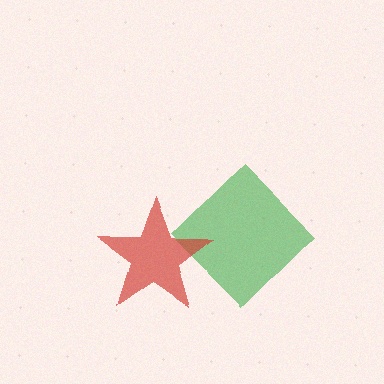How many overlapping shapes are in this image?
There are 2 overlapping shapes in the image.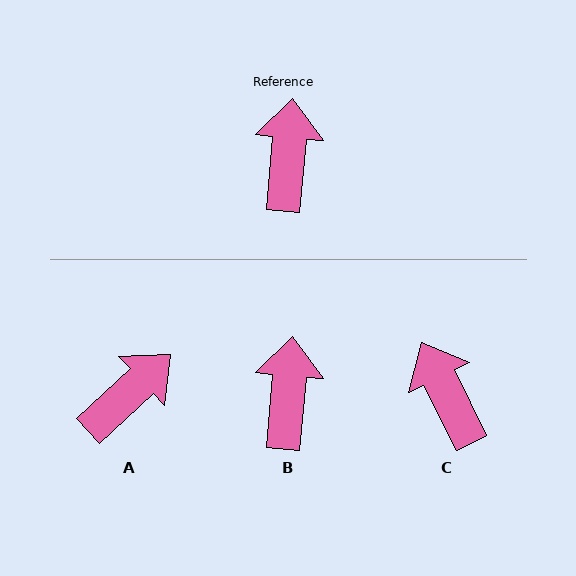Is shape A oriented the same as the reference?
No, it is off by about 42 degrees.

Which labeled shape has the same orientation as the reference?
B.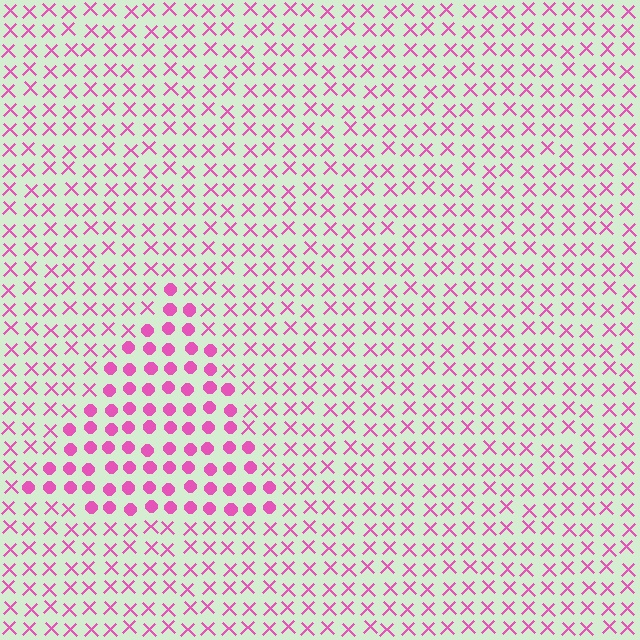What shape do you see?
I see a triangle.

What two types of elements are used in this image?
The image uses circles inside the triangle region and X marks outside it.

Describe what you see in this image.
The image is filled with small pink elements arranged in a uniform grid. A triangle-shaped region contains circles, while the surrounding area contains X marks. The boundary is defined purely by the change in element shape.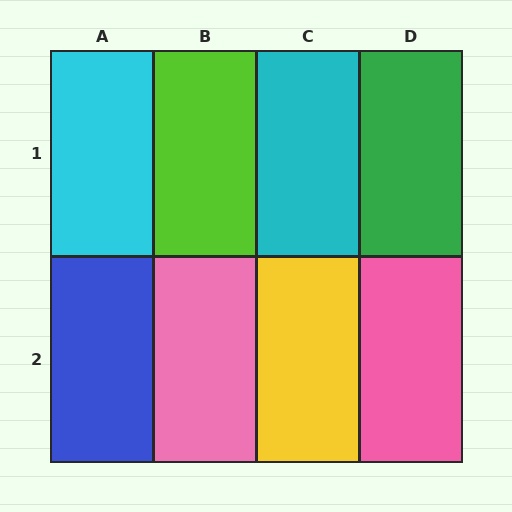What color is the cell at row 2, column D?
Pink.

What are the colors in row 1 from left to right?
Cyan, lime, cyan, green.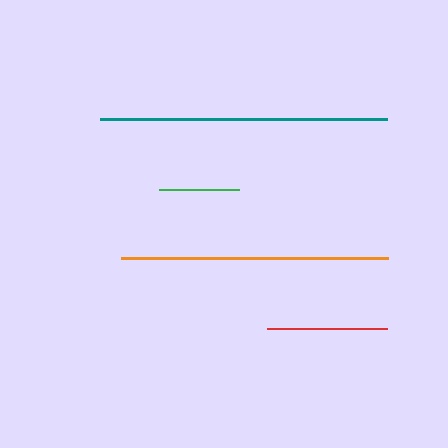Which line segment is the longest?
The teal line is the longest at approximately 287 pixels.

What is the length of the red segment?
The red segment is approximately 120 pixels long.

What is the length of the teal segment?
The teal segment is approximately 287 pixels long.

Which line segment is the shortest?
The green line is the shortest at approximately 81 pixels.